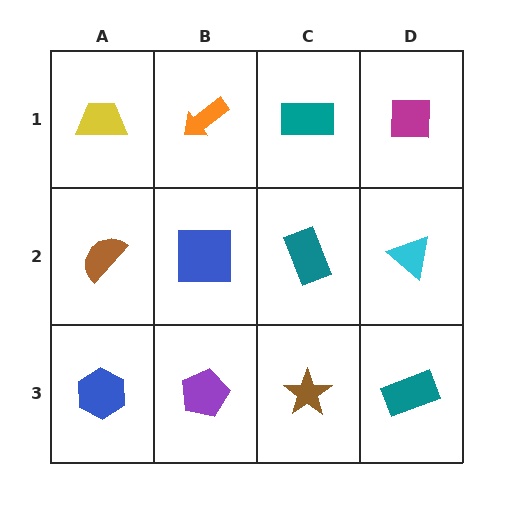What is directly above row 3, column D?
A cyan triangle.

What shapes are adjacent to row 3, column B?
A blue square (row 2, column B), a blue hexagon (row 3, column A), a brown star (row 3, column C).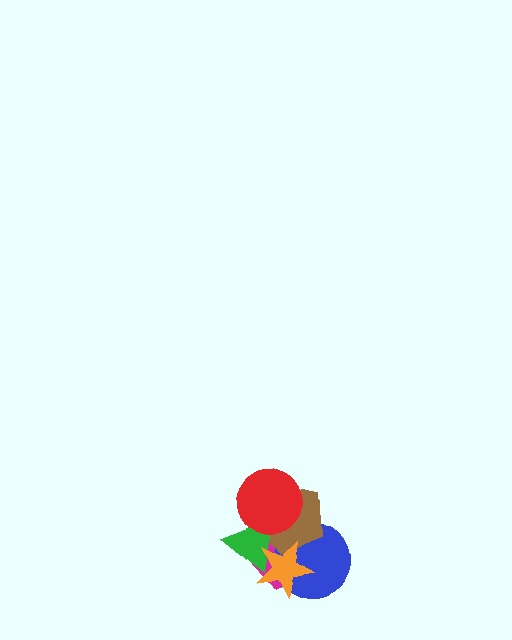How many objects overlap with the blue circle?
3 objects overlap with the blue circle.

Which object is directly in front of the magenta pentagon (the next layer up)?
The blue circle is directly in front of the magenta pentagon.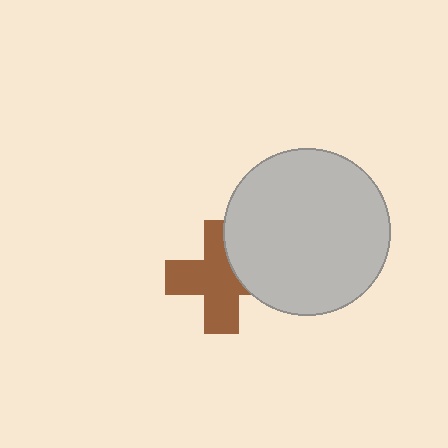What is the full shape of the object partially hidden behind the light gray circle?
The partially hidden object is a brown cross.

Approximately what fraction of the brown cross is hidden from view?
Roughly 31% of the brown cross is hidden behind the light gray circle.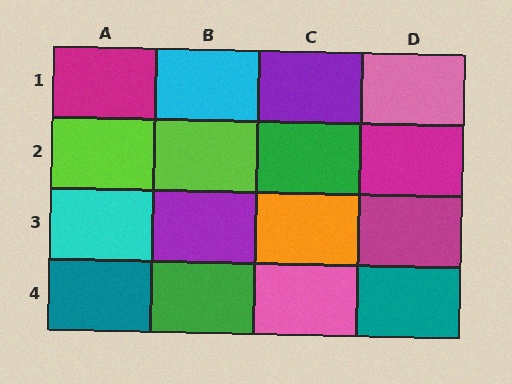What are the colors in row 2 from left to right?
Lime, lime, green, magenta.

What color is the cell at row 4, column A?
Teal.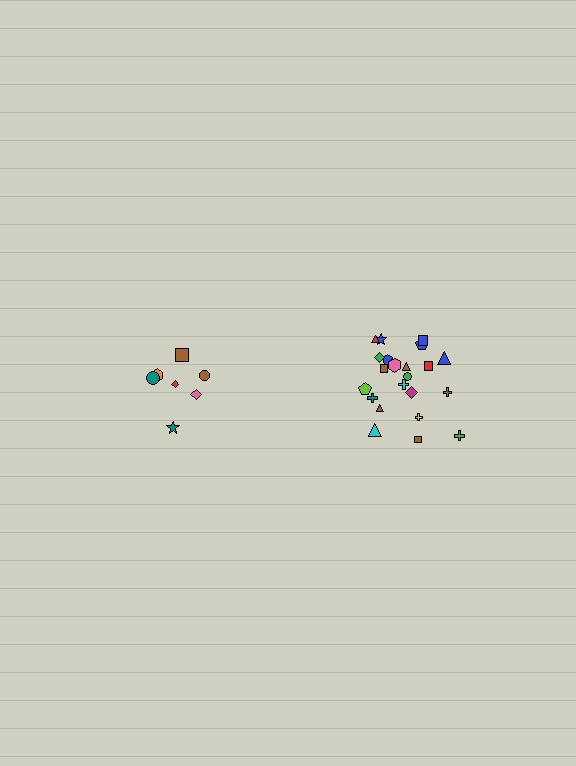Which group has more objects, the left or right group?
The right group.